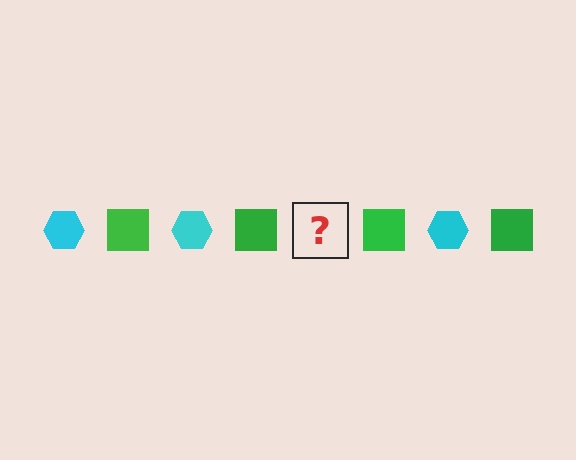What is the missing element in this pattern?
The missing element is a cyan hexagon.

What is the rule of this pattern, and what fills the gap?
The rule is that the pattern alternates between cyan hexagon and green square. The gap should be filled with a cyan hexagon.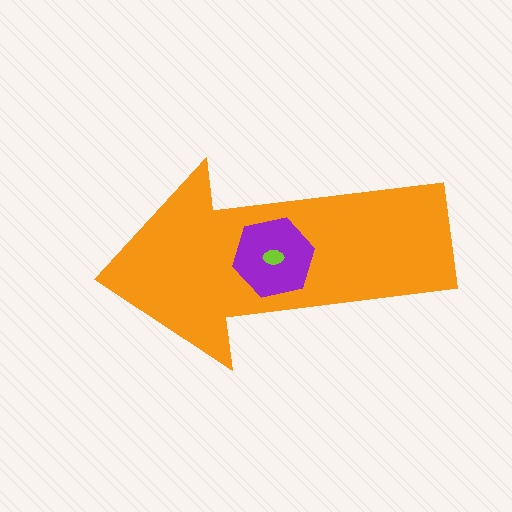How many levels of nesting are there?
3.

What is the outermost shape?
The orange arrow.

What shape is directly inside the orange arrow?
The purple hexagon.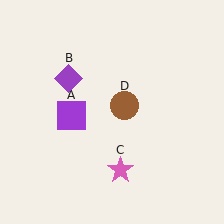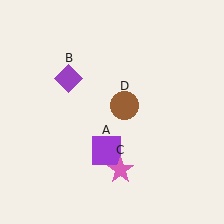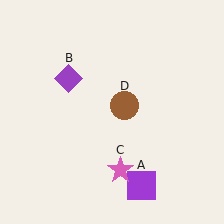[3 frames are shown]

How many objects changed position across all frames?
1 object changed position: purple square (object A).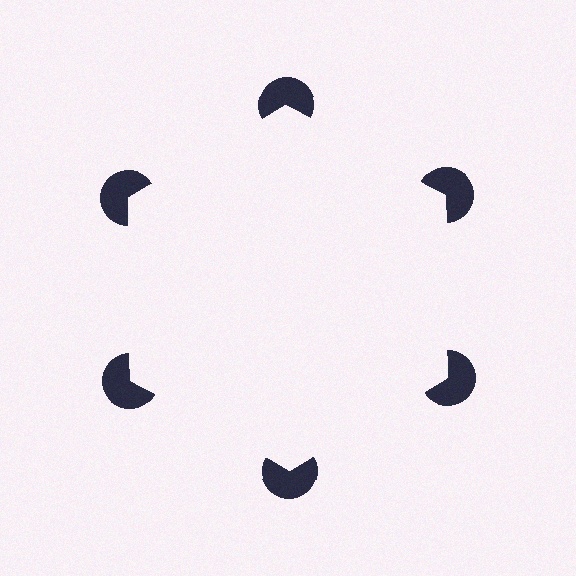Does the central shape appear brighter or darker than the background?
It typically appears slightly brighter than the background, even though no actual brightness change is drawn.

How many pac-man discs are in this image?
There are 6 — one at each vertex of the illusory hexagon.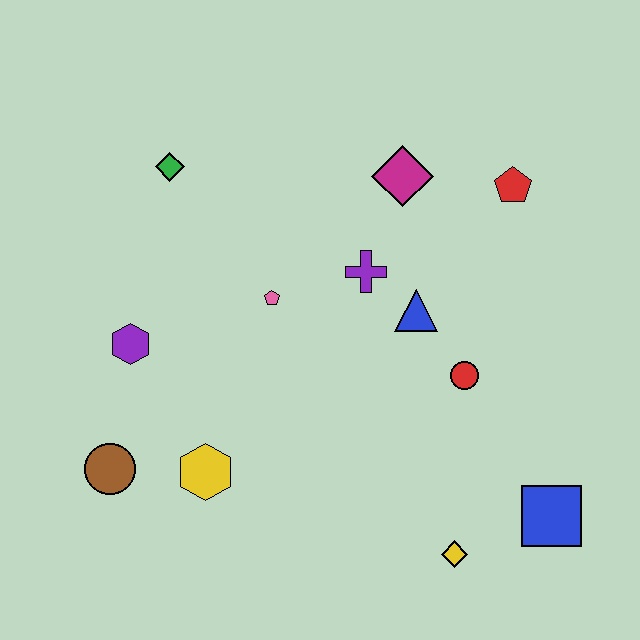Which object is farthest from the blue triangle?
The brown circle is farthest from the blue triangle.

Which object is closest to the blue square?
The yellow diamond is closest to the blue square.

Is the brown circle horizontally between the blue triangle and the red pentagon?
No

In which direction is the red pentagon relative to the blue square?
The red pentagon is above the blue square.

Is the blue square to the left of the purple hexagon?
No